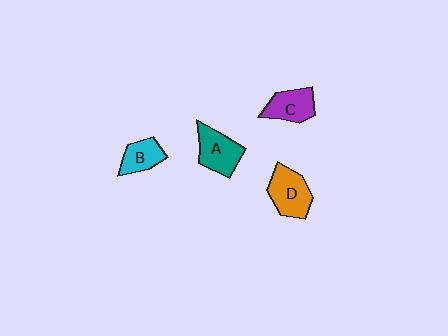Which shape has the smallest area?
Shape B (cyan).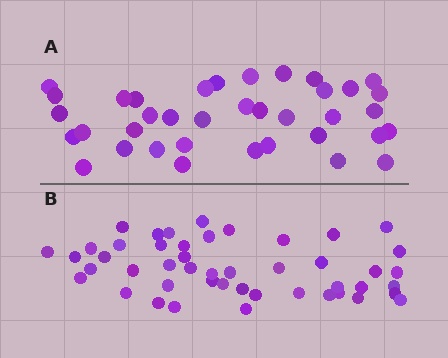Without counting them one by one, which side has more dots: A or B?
Region B (the bottom region) has more dots.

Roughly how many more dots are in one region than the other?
Region B has roughly 10 or so more dots than region A.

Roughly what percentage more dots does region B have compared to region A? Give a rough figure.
About 25% more.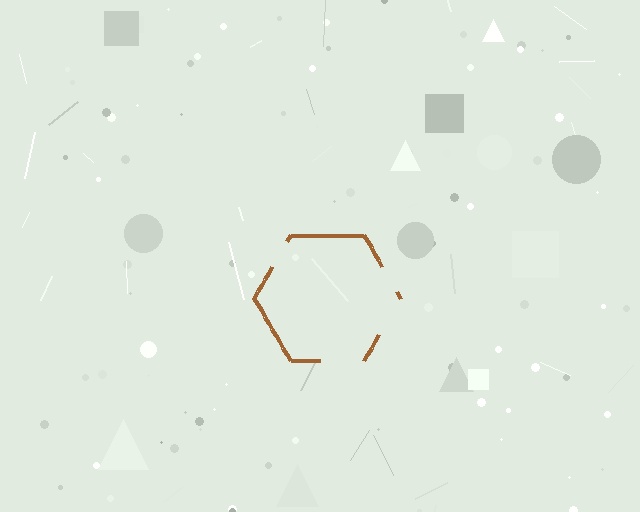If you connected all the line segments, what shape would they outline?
They would outline a hexagon.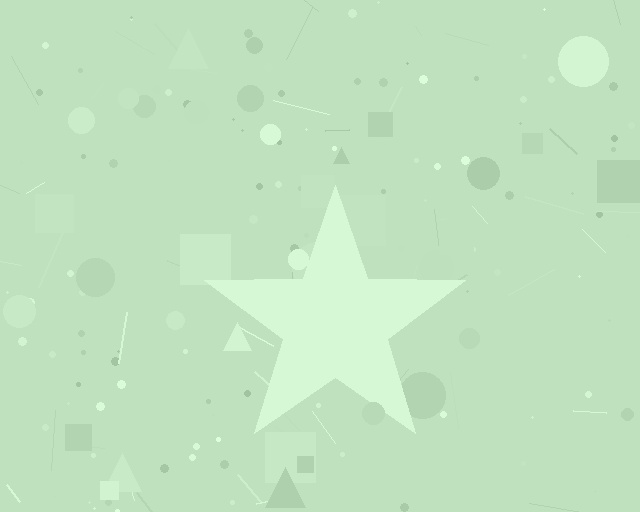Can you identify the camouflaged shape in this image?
The camouflaged shape is a star.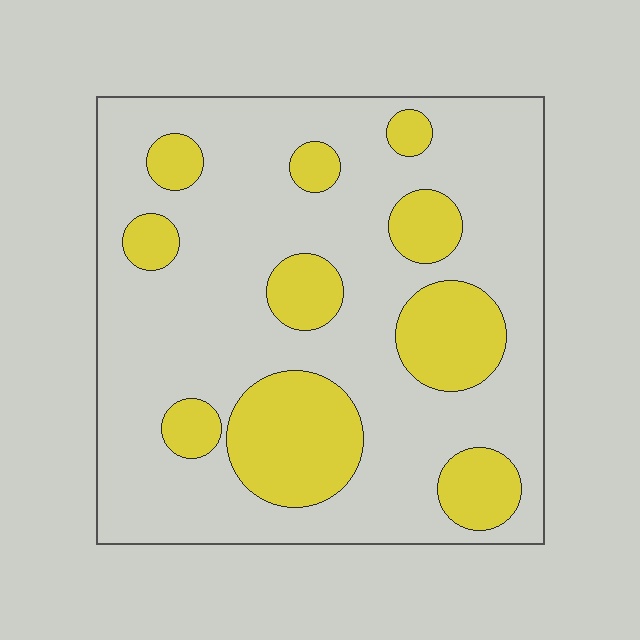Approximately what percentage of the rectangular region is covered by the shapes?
Approximately 25%.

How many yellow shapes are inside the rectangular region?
10.